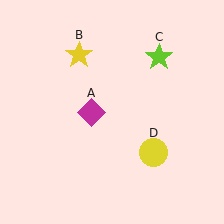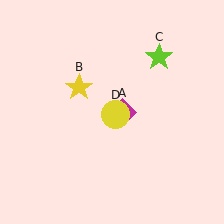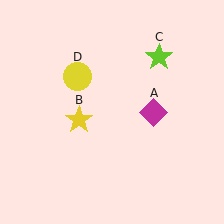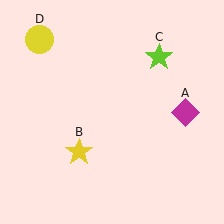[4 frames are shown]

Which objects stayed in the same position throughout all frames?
Lime star (object C) remained stationary.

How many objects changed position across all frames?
3 objects changed position: magenta diamond (object A), yellow star (object B), yellow circle (object D).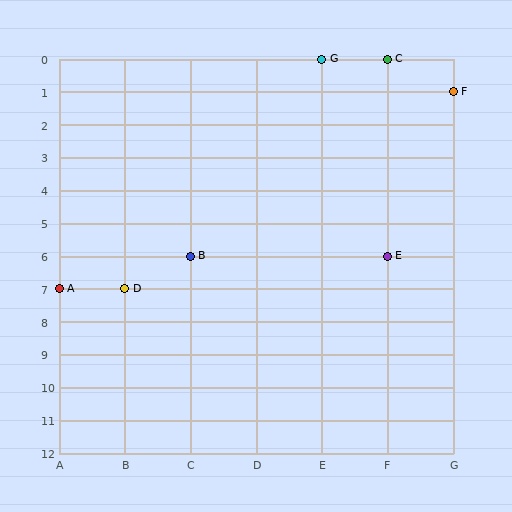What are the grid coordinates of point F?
Point F is at grid coordinates (G, 1).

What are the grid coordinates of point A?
Point A is at grid coordinates (A, 7).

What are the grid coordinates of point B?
Point B is at grid coordinates (C, 6).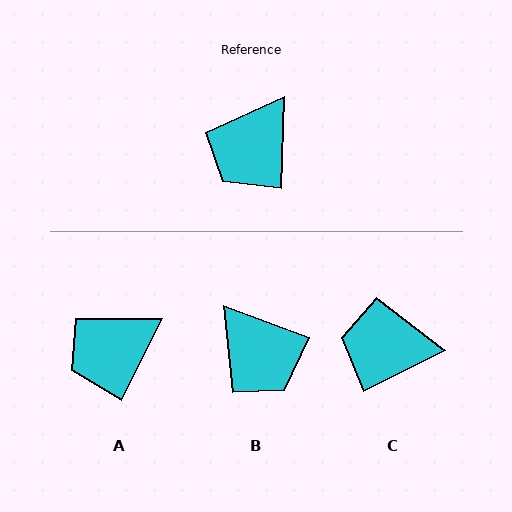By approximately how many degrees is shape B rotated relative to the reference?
Approximately 72 degrees counter-clockwise.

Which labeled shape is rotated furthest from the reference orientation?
B, about 72 degrees away.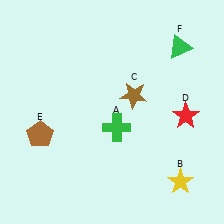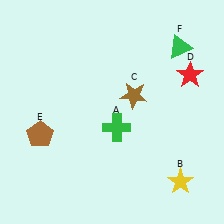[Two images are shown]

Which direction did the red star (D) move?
The red star (D) moved up.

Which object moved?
The red star (D) moved up.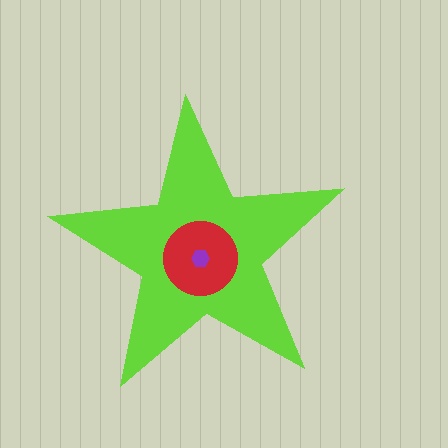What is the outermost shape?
The lime star.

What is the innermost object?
The purple hexagon.